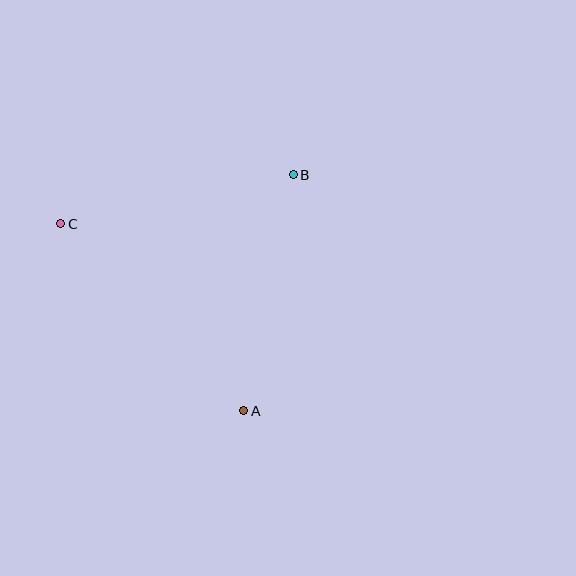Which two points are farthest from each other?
Points A and C are farthest from each other.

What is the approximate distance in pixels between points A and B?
The distance between A and B is approximately 241 pixels.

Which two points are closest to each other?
Points B and C are closest to each other.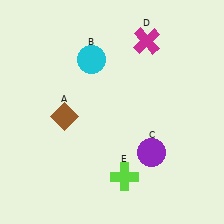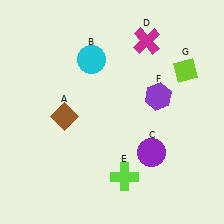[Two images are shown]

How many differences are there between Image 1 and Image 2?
There are 2 differences between the two images.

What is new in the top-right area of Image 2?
A purple hexagon (F) was added in the top-right area of Image 2.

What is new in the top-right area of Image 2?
A lime diamond (G) was added in the top-right area of Image 2.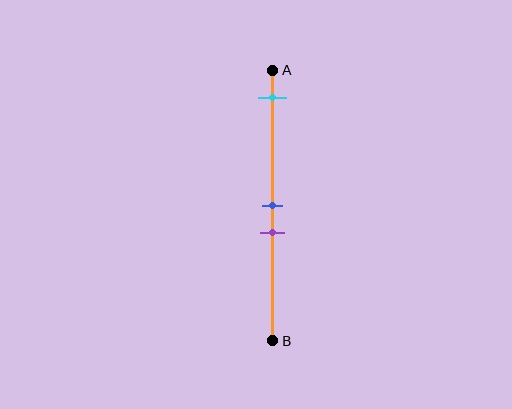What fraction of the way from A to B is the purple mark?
The purple mark is approximately 60% (0.6) of the way from A to B.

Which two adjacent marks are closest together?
The blue and purple marks are the closest adjacent pair.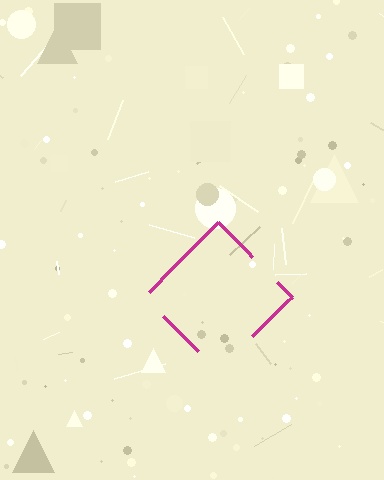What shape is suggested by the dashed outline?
The dashed outline suggests a diamond.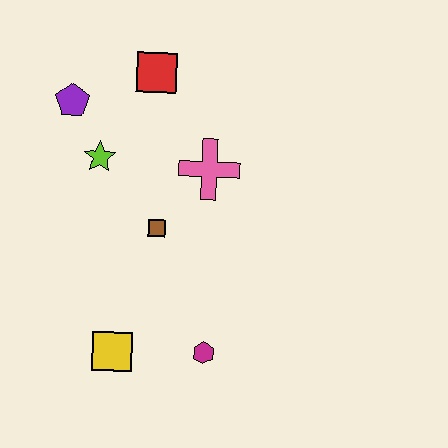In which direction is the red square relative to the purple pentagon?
The red square is to the right of the purple pentagon.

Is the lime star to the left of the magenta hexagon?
Yes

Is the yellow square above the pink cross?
No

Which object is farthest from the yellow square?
The red square is farthest from the yellow square.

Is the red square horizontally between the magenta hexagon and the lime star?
Yes